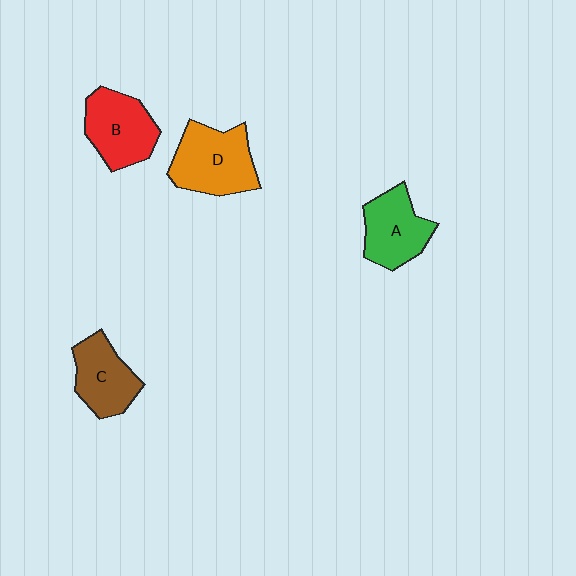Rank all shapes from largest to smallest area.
From largest to smallest: D (orange), B (red), A (green), C (brown).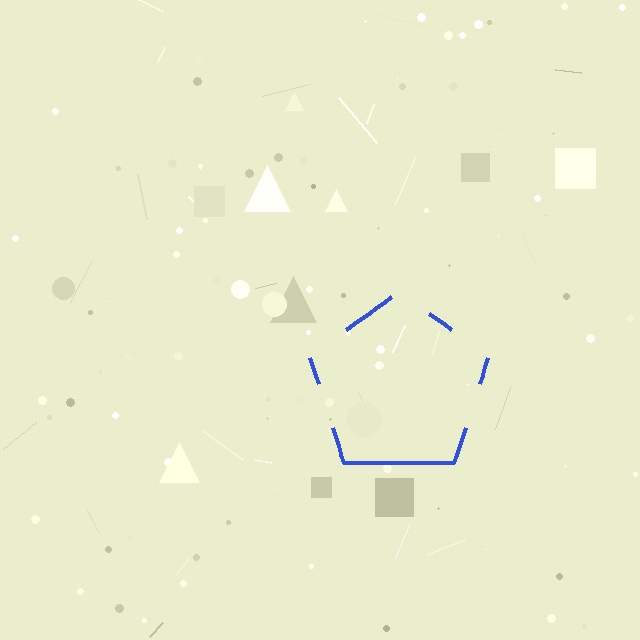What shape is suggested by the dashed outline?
The dashed outline suggests a pentagon.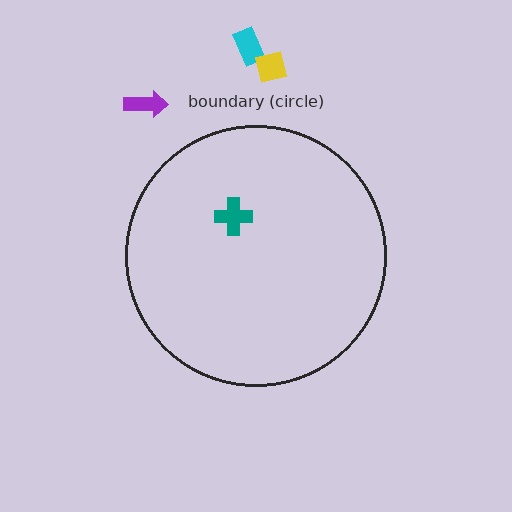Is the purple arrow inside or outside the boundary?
Outside.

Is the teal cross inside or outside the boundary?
Inside.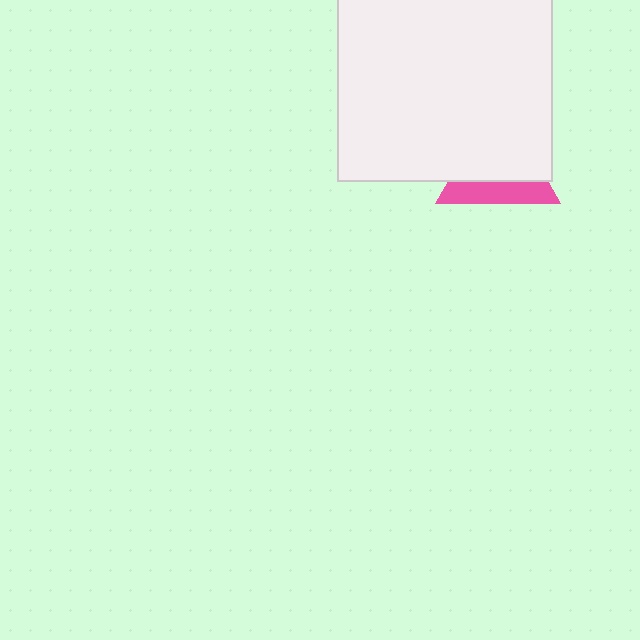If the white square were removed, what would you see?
You would see the complete pink triangle.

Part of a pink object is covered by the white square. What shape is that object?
It is a triangle.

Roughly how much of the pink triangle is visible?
A small part of it is visible (roughly 36%).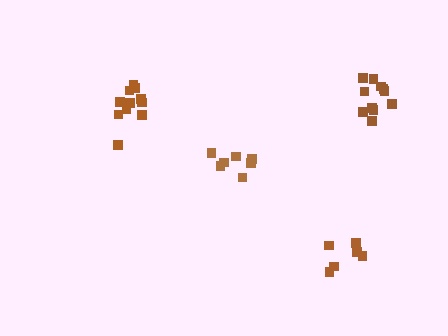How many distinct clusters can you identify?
There are 4 distinct clusters.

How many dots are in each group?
Group 1: 11 dots, Group 2: 6 dots, Group 3: 7 dots, Group 4: 11 dots (35 total).